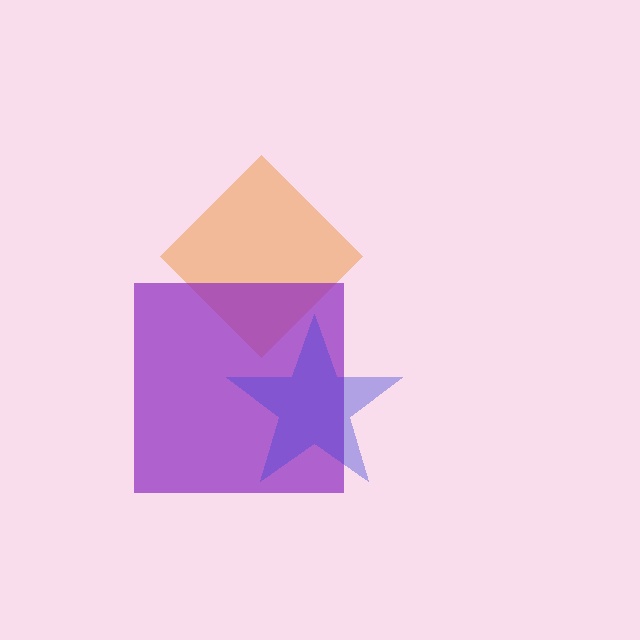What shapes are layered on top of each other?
The layered shapes are: an orange diamond, a purple square, a blue star.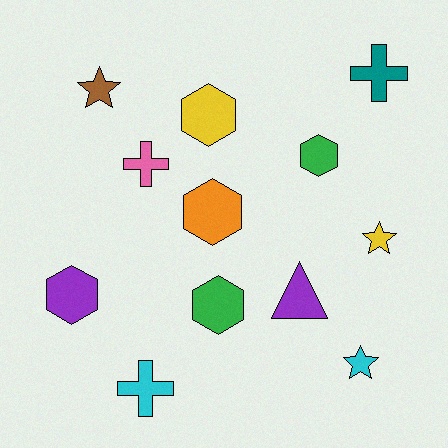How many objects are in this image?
There are 12 objects.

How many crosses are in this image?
There are 3 crosses.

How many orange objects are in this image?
There is 1 orange object.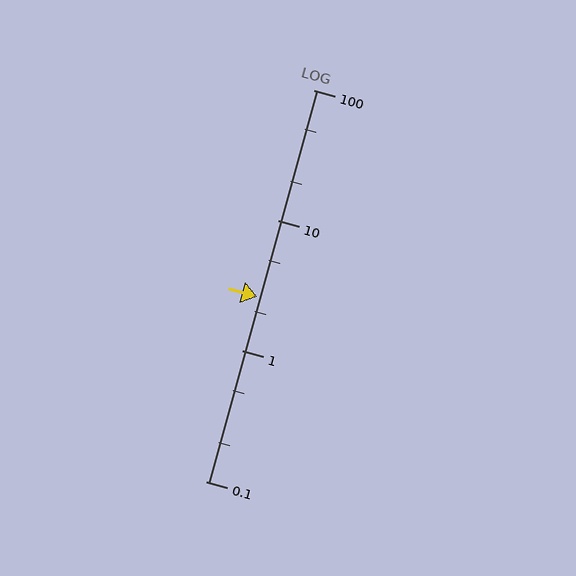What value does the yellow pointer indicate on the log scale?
The pointer indicates approximately 2.6.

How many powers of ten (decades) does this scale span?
The scale spans 3 decades, from 0.1 to 100.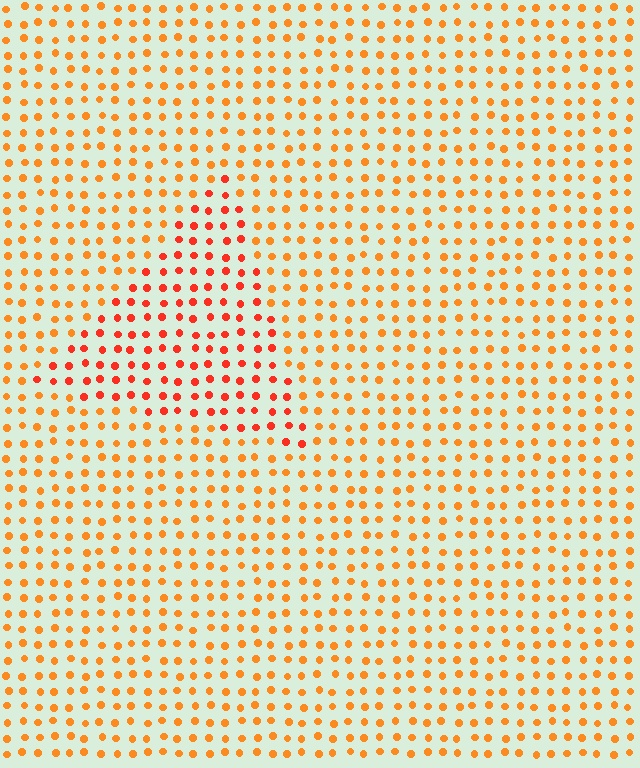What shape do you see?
I see a triangle.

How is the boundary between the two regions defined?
The boundary is defined purely by a slight shift in hue (about 25 degrees). Spacing, size, and orientation are identical on both sides.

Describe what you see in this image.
The image is filled with small orange elements in a uniform arrangement. A triangle-shaped region is visible where the elements are tinted to a slightly different hue, forming a subtle color boundary.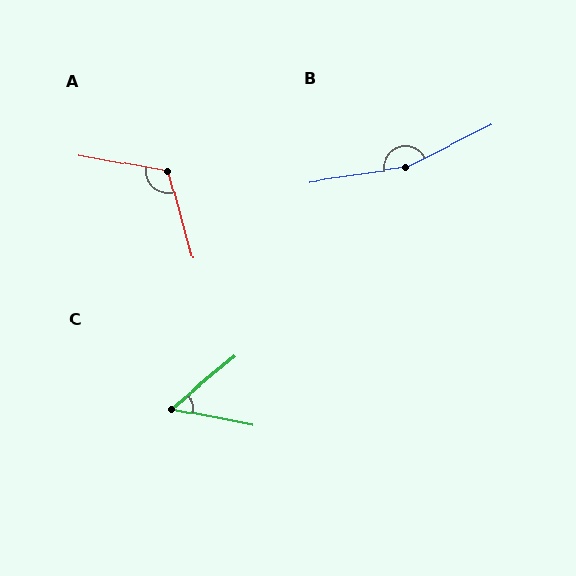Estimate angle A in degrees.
Approximately 116 degrees.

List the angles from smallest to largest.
C (50°), A (116°), B (162°).